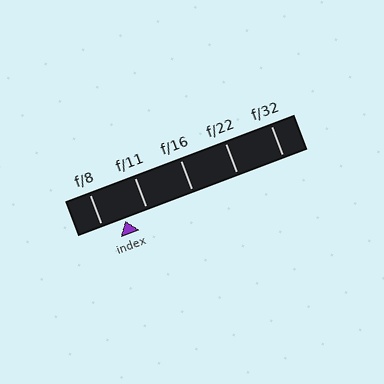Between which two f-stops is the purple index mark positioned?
The index mark is between f/8 and f/11.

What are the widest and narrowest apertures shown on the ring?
The widest aperture shown is f/8 and the narrowest is f/32.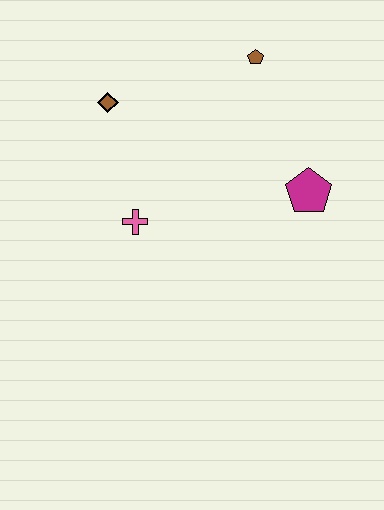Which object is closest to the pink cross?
The brown diamond is closest to the pink cross.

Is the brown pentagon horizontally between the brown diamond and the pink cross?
No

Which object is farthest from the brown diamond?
The magenta pentagon is farthest from the brown diamond.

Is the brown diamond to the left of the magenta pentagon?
Yes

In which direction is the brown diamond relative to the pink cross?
The brown diamond is above the pink cross.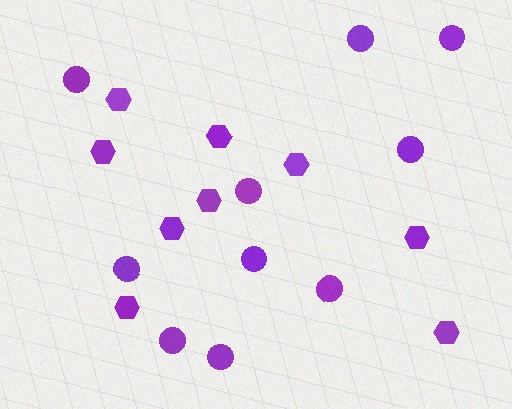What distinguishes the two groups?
There are 2 groups: one group of circles (10) and one group of hexagons (9).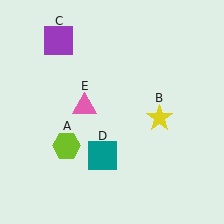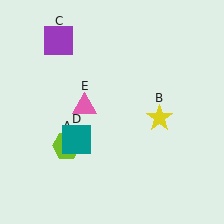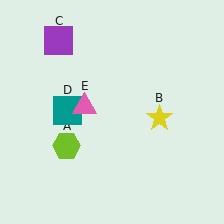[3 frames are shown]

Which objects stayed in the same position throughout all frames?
Lime hexagon (object A) and yellow star (object B) and purple square (object C) and pink triangle (object E) remained stationary.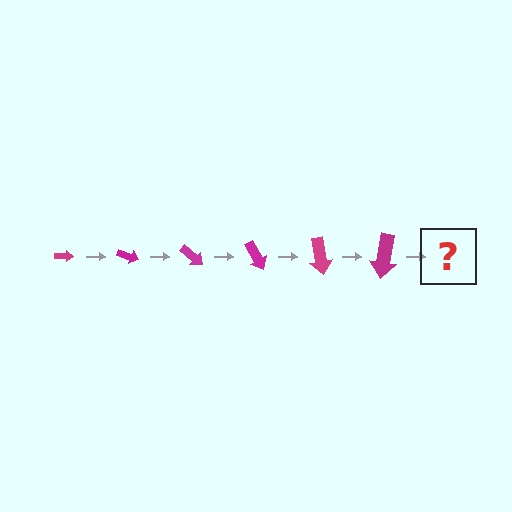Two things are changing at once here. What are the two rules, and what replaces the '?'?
The two rules are that the arrow grows larger each step and it rotates 20 degrees each step. The '?' should be an arrow, larger than the previous one and rotated 120 degrees from the start.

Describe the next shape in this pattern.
It should be an arrow, larger than the previous one and rotated 120 degrees from the start.